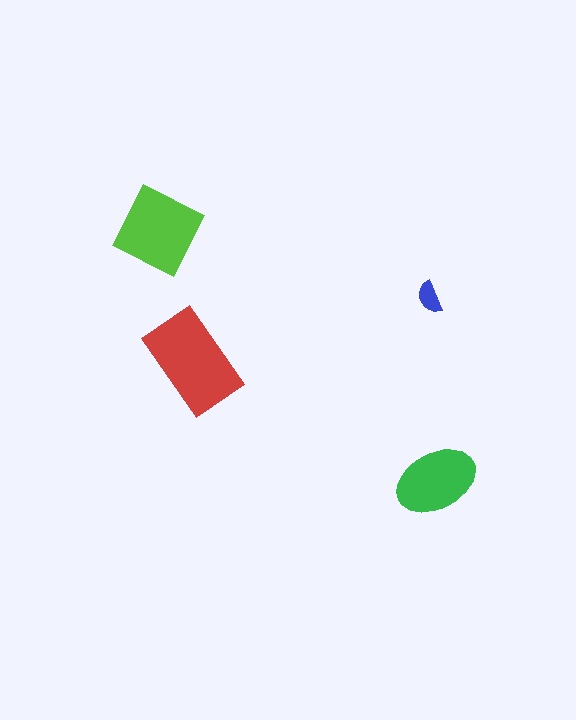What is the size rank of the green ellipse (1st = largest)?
3rd.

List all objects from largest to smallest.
The red rectangle, the lime square, the green ellipse, the blue semicircle.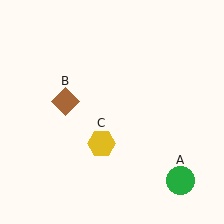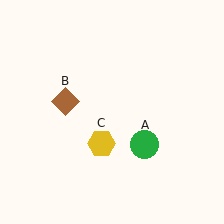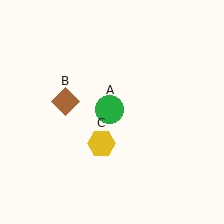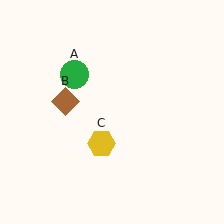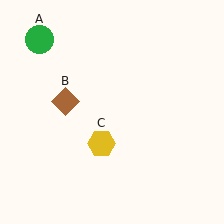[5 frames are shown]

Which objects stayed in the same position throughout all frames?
Brown diamond (object B) and yellow hexagon (object C) remained stationary.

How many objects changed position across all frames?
1 object changed position: green circle (object A).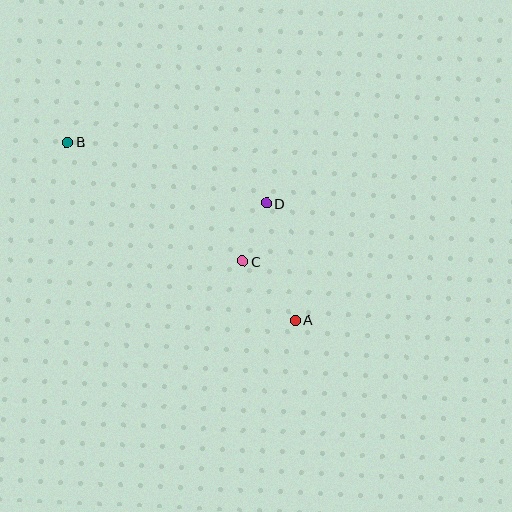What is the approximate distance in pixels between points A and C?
The distance between A and C is approximately 79 pixels.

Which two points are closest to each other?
Points C and D are closest to each other.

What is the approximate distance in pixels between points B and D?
The distance between B and D is approximately 208 pixels.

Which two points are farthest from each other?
Points A and B are farthest from each other.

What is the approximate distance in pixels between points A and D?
The distance between A and D is approximately 121 pixels.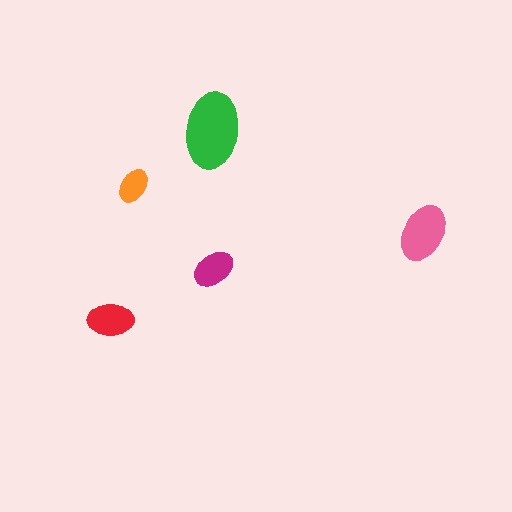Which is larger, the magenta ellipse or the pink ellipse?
The pink one.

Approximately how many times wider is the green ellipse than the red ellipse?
About 1.5 times wider.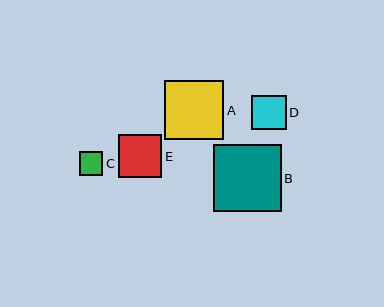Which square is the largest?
Square B is the largest with a size of approximately 67 pixels.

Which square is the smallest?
Square C is the smallest with a size of approximately 23 pixels.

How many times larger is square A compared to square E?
Square A is approximately 1.4 times the size of square E.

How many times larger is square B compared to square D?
Square B is approximately 1.9 times the size of square D.